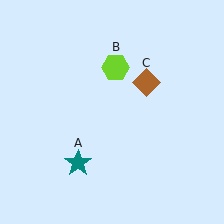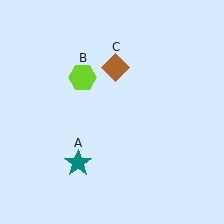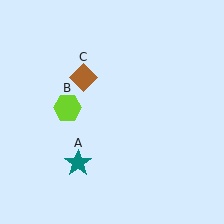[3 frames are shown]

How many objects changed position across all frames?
2 objects changed position: lime hexagon (object B), brown diamond (object C).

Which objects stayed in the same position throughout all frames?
Teal star (object A) remained stationary.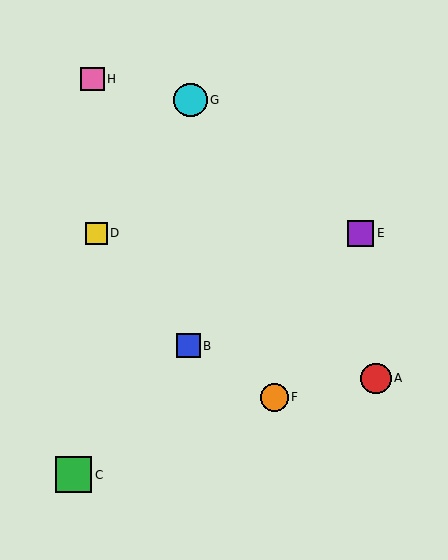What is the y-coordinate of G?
Object G is at y≈100.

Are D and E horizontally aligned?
Yes, both are at y≈233.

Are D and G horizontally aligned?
No, D is at y≈233 and G is at y≈100.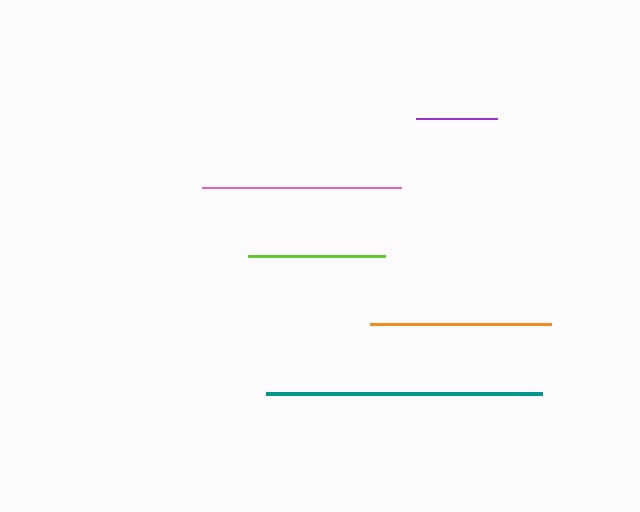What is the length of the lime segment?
The lime segment is approximately 137 pixels long.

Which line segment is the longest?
The teal line is the longest at approximately 276 pixels.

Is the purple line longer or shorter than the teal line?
The teal line is longer than the purple line.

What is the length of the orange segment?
The orange segment is approximately 181 pixels long.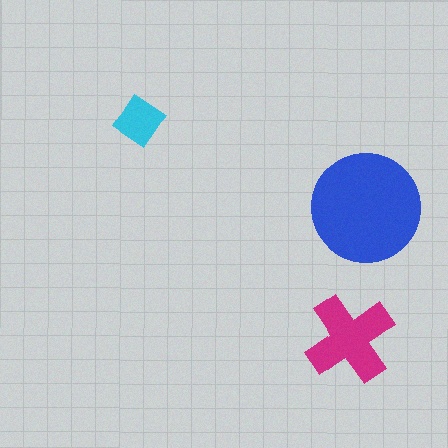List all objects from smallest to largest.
The cyan diamond, the magenta cross, the blue circle.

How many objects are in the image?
There are 3 objects in the image.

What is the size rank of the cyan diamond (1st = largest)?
3rd.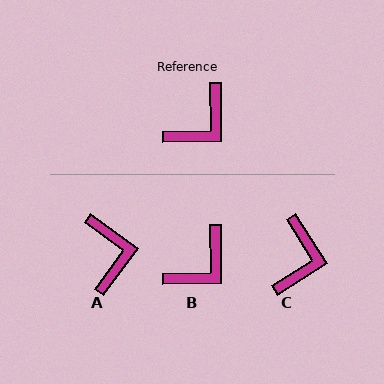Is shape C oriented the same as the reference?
No, it is off by about 32 degrees.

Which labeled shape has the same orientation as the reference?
B.